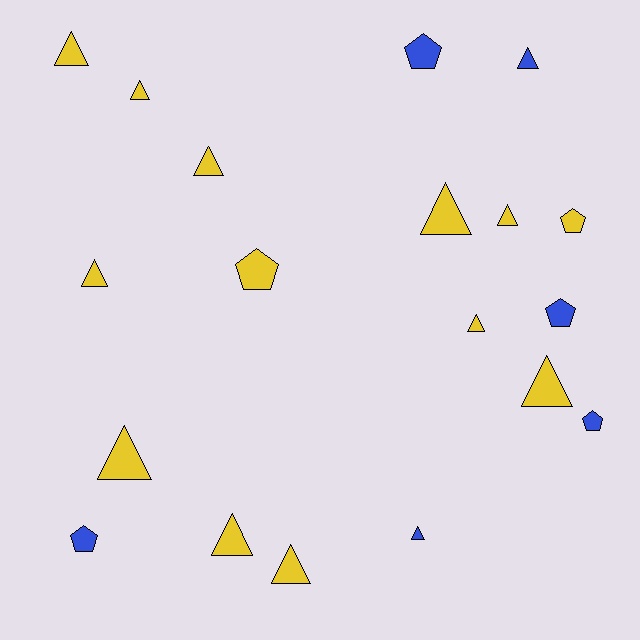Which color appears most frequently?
Yellow, with 13 objects.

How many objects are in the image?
There are 19 objects.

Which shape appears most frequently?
Triangle, with 13 objects.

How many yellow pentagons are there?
There are 2 yellow pentagons.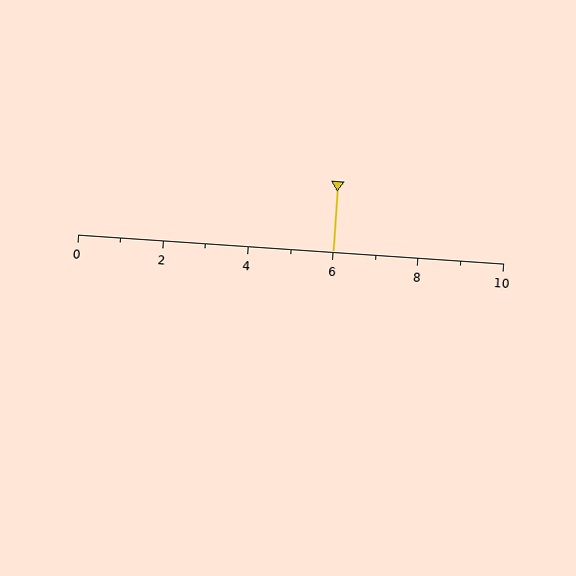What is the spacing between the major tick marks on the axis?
The major ticks are spaced 2 apart.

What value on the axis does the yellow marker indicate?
The marker indicates approximately 6.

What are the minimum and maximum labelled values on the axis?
The axis runs from 0 to 10.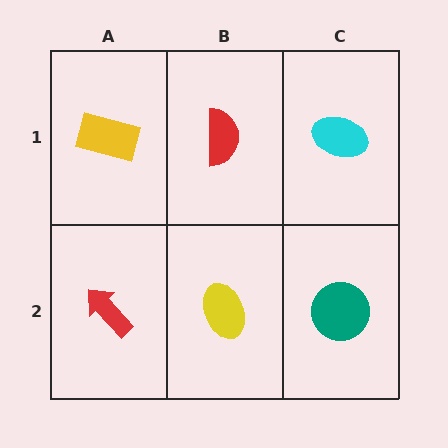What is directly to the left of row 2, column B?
A red arrow.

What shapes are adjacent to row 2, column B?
A red semicircle (row 1, column B), a red arrow (row 2, column A), a teal circle (row 2, column C).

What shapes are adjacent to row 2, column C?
A cyan ellipse (row 1, column C), a yellow ellipse (row 2, column B).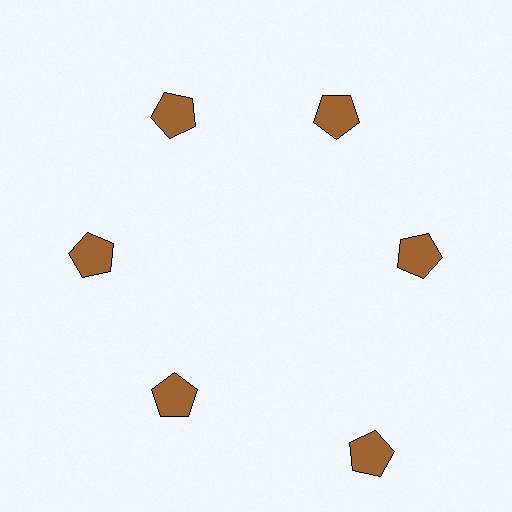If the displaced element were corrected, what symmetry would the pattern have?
It would have 6-fold rotational symmetry — the pattern would map onto itself every 60 degrees.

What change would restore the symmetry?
The symmetry would be restored by moving it inward, back onto the ring so that all 6 pentagons sit at equal angles and equal distance from the center.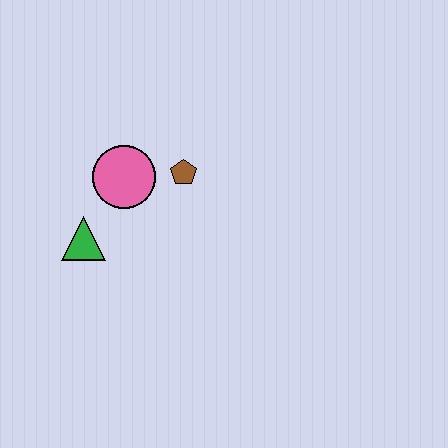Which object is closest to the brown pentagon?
The pink circle is closest to the brown pentagon.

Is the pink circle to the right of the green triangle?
Yes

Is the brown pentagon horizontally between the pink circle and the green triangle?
No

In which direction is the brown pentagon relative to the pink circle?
The brown pentagon is to the right of the pink circle.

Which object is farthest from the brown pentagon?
The green triangle is farthest from the brown pentagon.